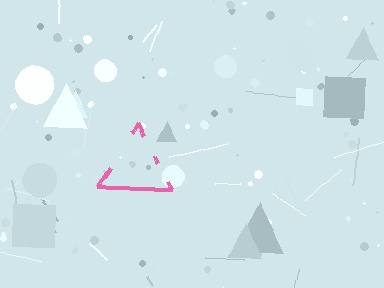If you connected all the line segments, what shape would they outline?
They would outline a triangle.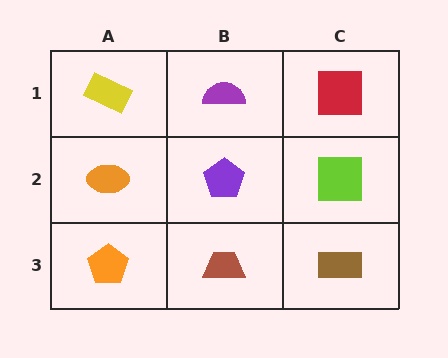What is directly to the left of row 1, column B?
A yellow rectangle.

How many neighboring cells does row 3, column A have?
2.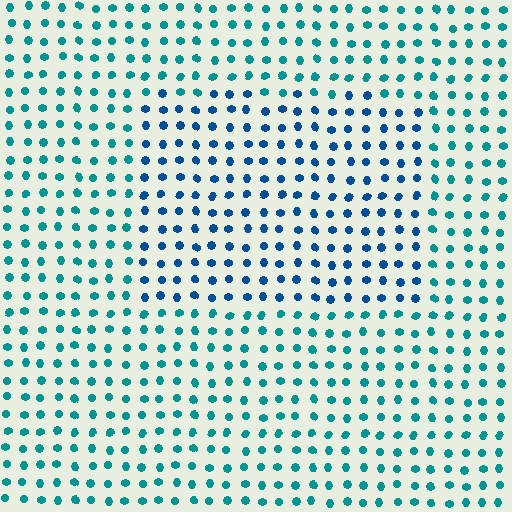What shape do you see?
I see a rectangle.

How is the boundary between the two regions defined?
The boundary is defined purely by a slight shift in hue (about 31 degrees). Spacing, size, and orientation are identical on both sides.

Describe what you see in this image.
The image is filled with small teal elements in a uniform arrangement. A rectangle-shaped region is visible where the elements are tinted to a slightly different hue, forming a subtle color boundary.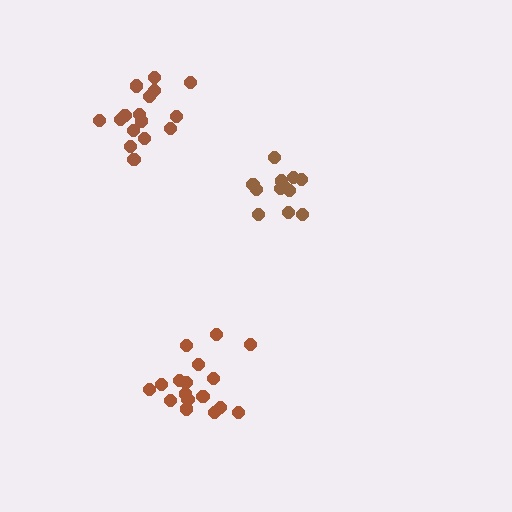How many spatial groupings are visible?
There are 3 spatial groupings.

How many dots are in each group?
Group 1: 12 dots, Group 2: 16 dots, Group 3: 17 dots (45 total).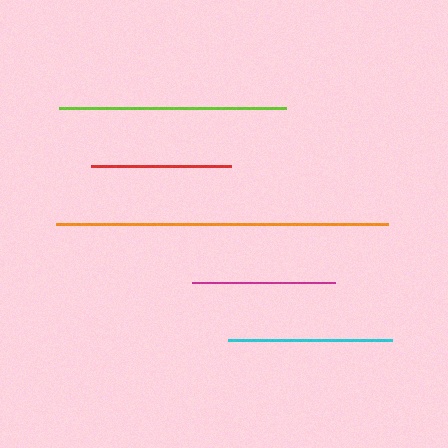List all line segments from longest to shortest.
From longest to shortest: orange, lime, cyan, magenta, red.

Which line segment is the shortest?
The red line is the shortest at approximately 140 pixels.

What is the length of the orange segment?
The orange segment is approximately 332 pixels long.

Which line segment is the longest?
The orange line is the longest at approximately 332 pixels.